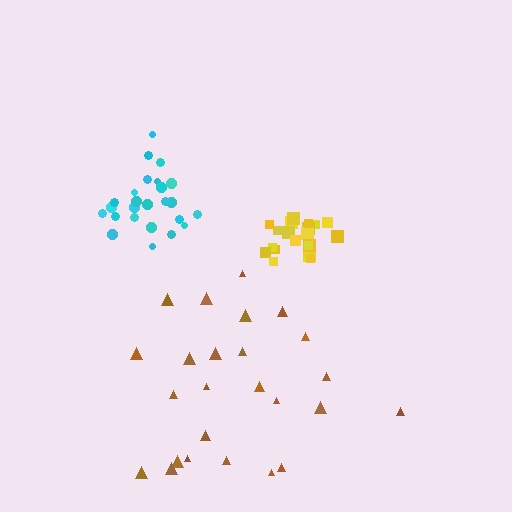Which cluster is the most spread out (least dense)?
Brown.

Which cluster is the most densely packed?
Yellow.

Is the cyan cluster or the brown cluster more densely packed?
Cyan.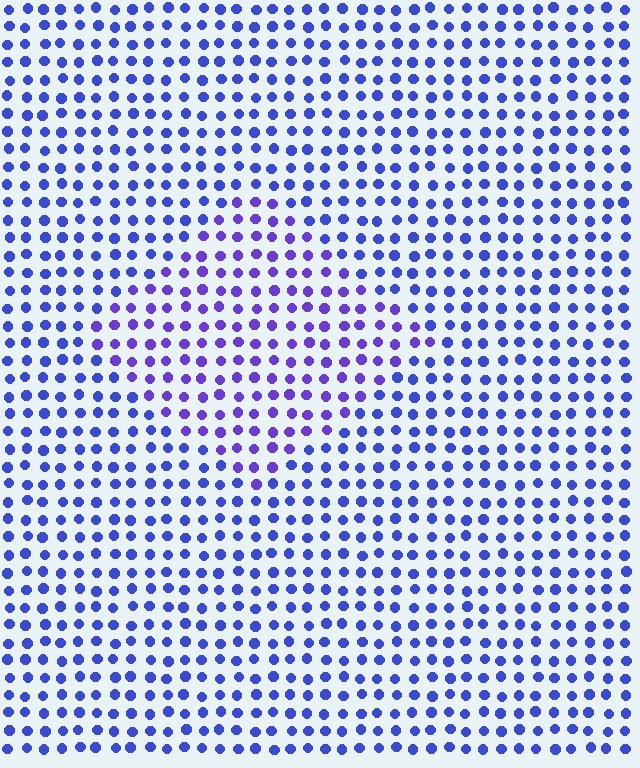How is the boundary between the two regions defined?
The boundary is defined purely by a slight shift in hue (about 25 degrees). Spacing, size, and orientation are identical on both sides.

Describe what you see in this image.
The image is filled with small blue elements in a uniform arrangement. A diamond-shaped region is visible where the elements are tinted to a slightly different hue, forming a subtle color boundary.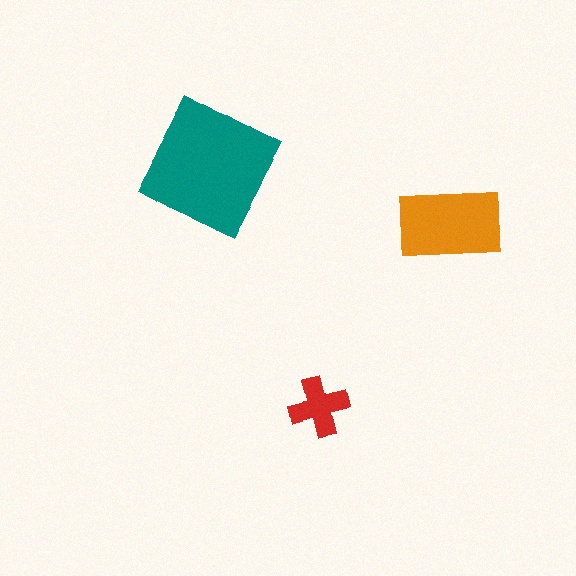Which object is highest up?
The teal square is topmost.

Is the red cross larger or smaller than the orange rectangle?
Smaller.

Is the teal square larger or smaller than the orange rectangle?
Larger.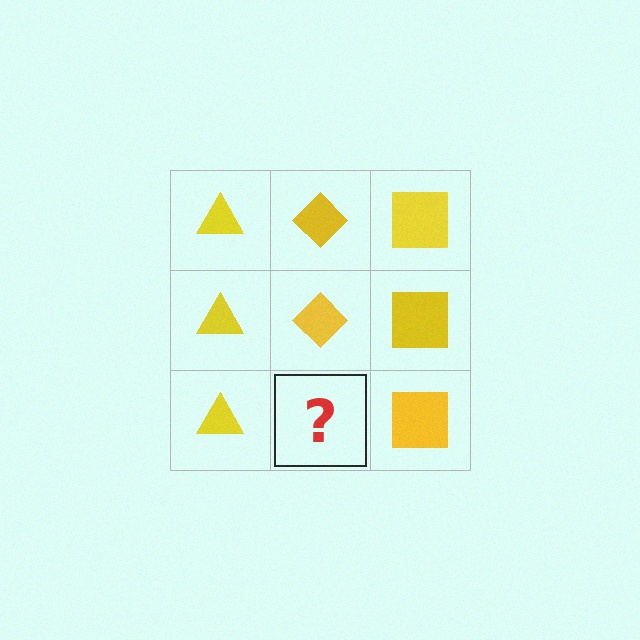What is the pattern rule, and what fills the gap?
The rule is that each column has a consistent shape. The gap should be filled with a yellow diamond.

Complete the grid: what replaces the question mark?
The question mark should be replaced with a yellow diamond.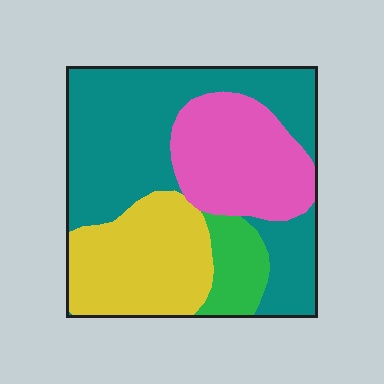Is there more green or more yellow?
Yellow.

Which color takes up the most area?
Teal, at roughly 45%.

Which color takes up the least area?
Green, at roughly 10%.